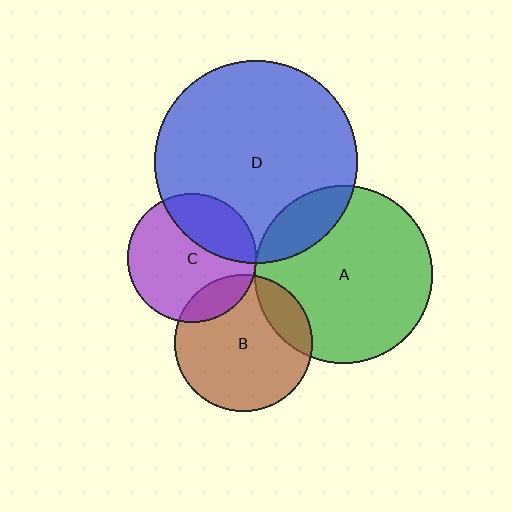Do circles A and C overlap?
Yes.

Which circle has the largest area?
Circle D (blue).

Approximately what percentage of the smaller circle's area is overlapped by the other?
Approximately 5%.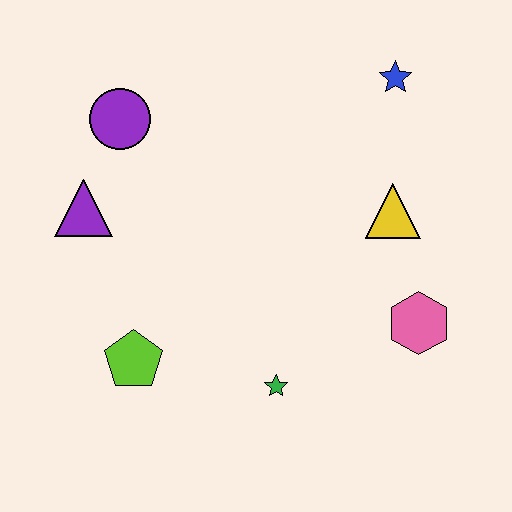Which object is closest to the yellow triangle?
The pink hexagon is closest to the yellow triangle.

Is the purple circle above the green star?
Yes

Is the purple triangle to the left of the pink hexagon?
Yes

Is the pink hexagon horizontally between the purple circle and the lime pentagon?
No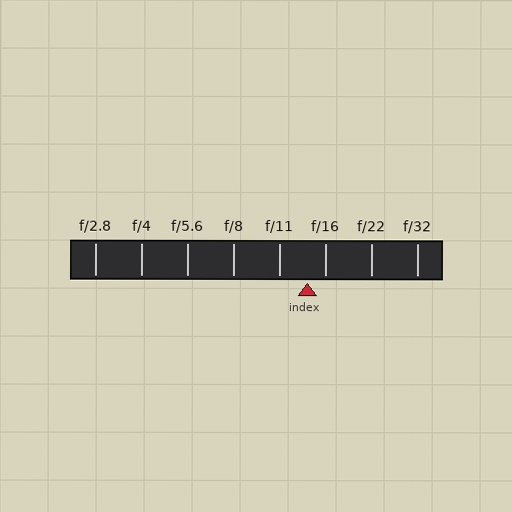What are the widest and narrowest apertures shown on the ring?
The widest aperture shown is f/2.8 and the narrowest is f/32.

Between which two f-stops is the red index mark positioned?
The index mark is between f/11 and f/16.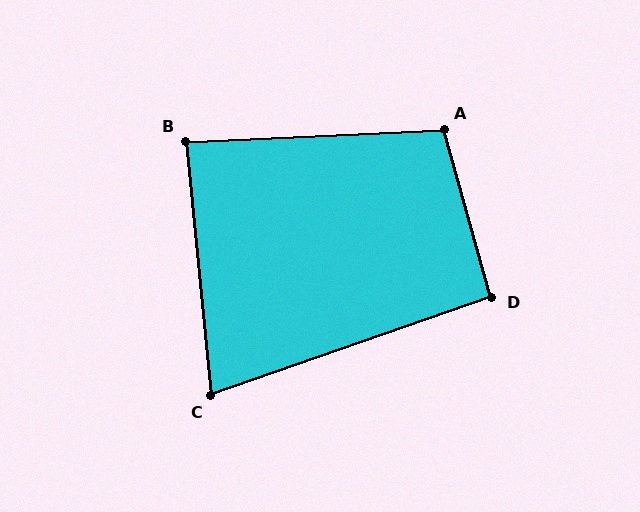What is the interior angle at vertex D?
Approximately 93 degrees (approximately right).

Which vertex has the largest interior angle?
A, at approximately 103 degrees.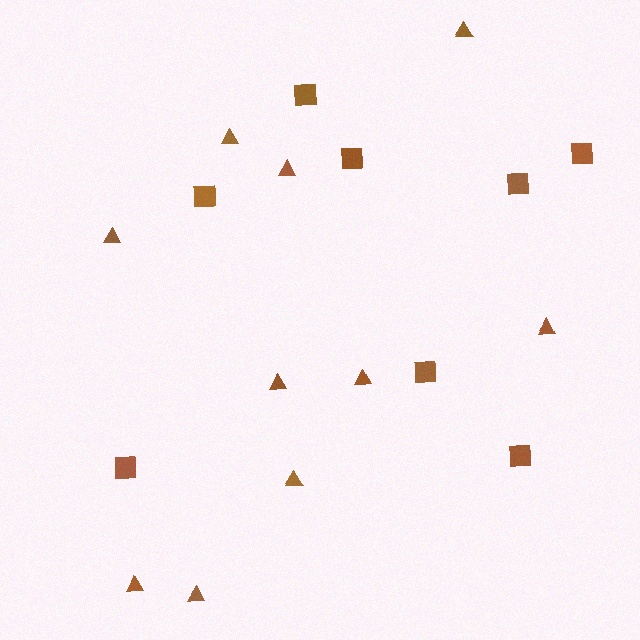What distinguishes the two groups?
There are 2 groups: one group of squares (8) and one group of triangles (10).